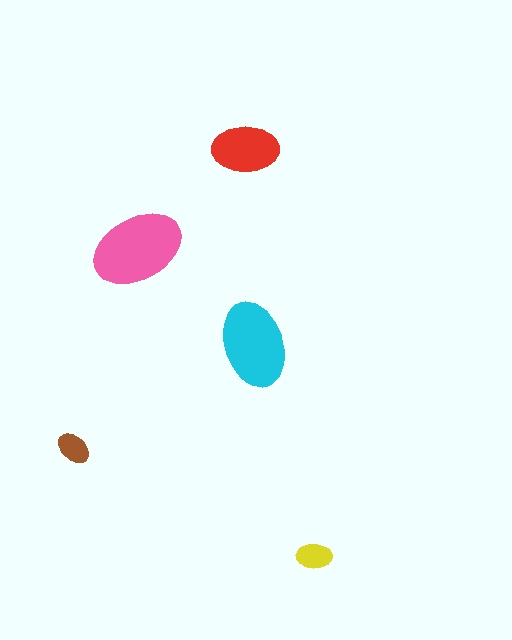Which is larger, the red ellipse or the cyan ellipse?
The cyan one.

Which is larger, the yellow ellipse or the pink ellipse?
The pink one.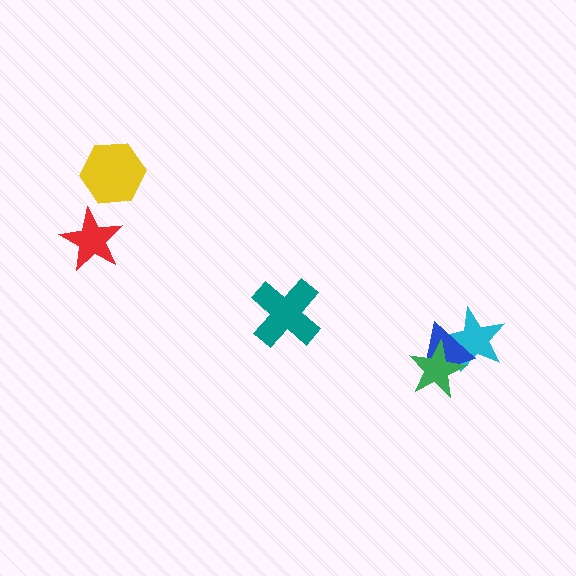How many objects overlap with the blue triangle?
2 objects overlap with the blue triangle.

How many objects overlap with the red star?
0 objects overlap with the red star.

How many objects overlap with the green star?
2 objects overlap with the green star.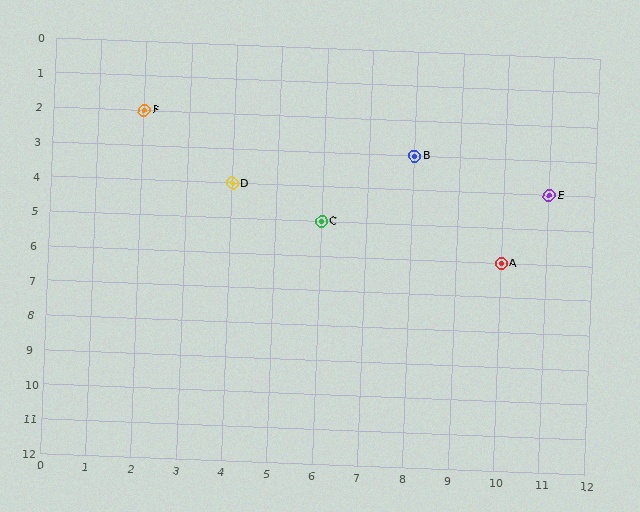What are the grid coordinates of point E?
Point E is at grid coordinates (11, 4).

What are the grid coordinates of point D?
Point D is at grid coordinates (4, 4).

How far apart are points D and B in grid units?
Points D and B are 4 columns and 1 row apart (about 4.1 grid units diagonally).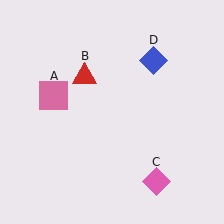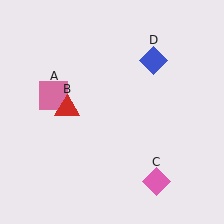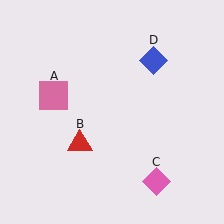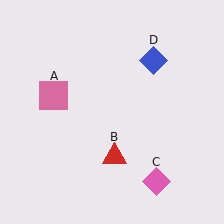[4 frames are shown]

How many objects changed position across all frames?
1 object changed position: red triangle (object B).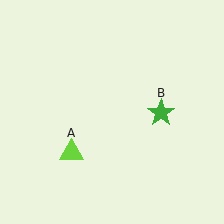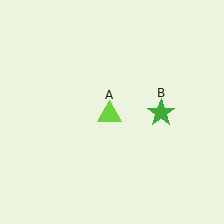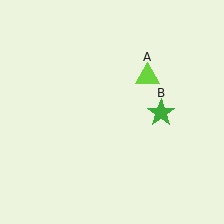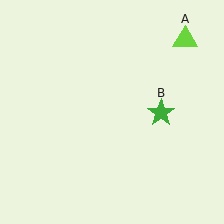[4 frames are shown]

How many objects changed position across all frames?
1 object changed position: lime triangle (object A).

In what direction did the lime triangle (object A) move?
The lime triangle (object A) moved up and to the right.